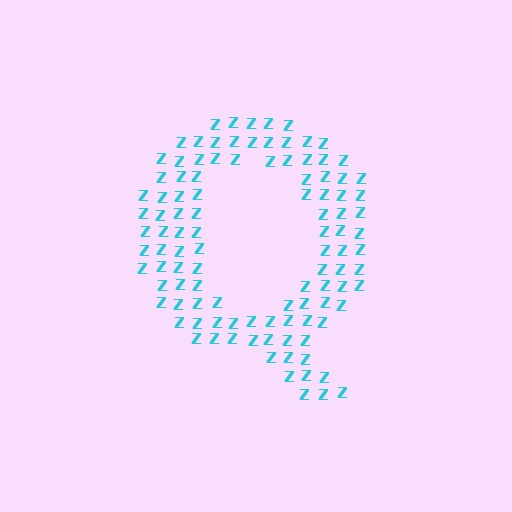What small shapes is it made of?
It is made of small letter Z's.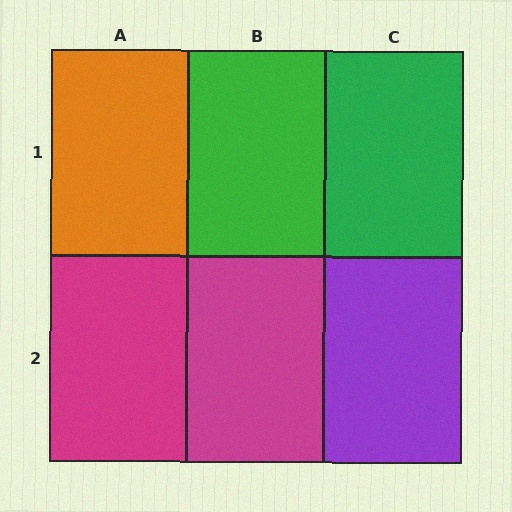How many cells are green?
2 cells are green.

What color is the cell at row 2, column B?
Magenta.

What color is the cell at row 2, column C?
Purple.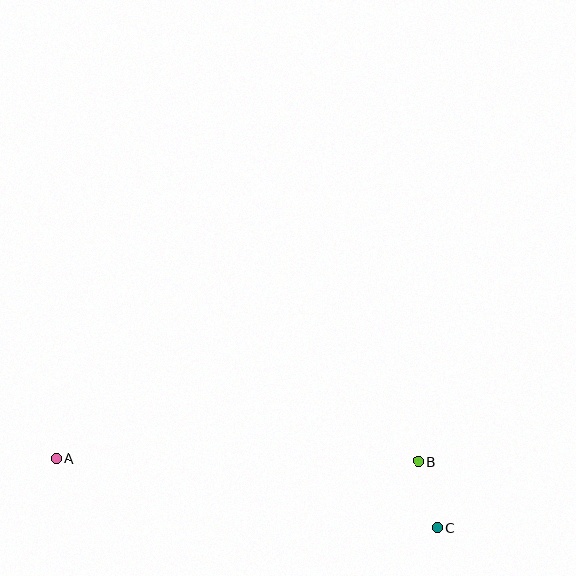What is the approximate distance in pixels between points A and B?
The distance between A and B is approximately 362 pixels.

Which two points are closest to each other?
Points B and C are closest to each other.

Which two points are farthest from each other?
Points A and C are farthest from each other.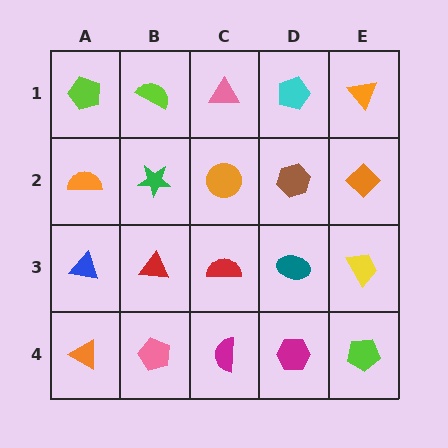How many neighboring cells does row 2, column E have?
3.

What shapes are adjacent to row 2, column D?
A cyan pentagon (row 1, column D), a teal ellipse (row 3, column D), an orange circle (row 2, column C), an orange diamond (row 2, column E).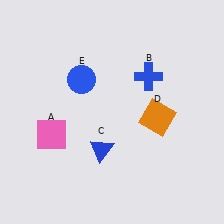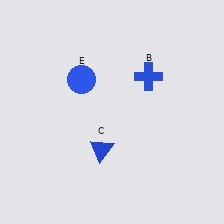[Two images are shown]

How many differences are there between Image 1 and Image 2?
There are 2 differences between the two images.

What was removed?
The orange square (D), the pink square (A) were removed in Image 2.